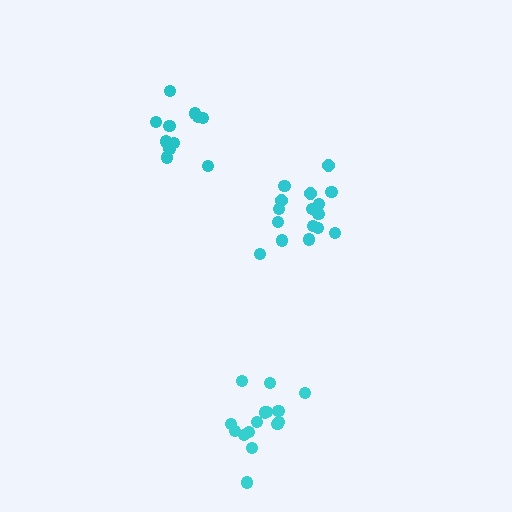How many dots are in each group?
Group 1: 15 dots, Group 2: 11 dots, Group 3: 16 dots (42 total).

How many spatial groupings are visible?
There are 3 spatial groupings.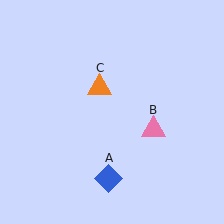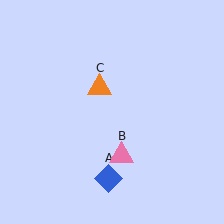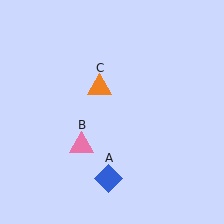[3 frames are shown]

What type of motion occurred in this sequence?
The pink triangle (object B) rotated clockwise around the center of the scene.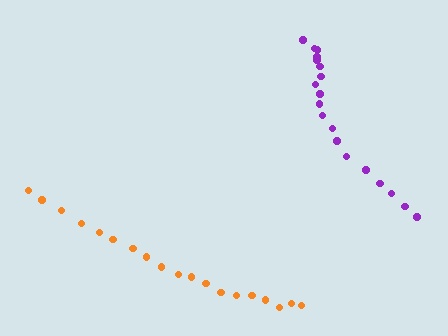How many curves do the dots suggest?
There are 2 distinct paths.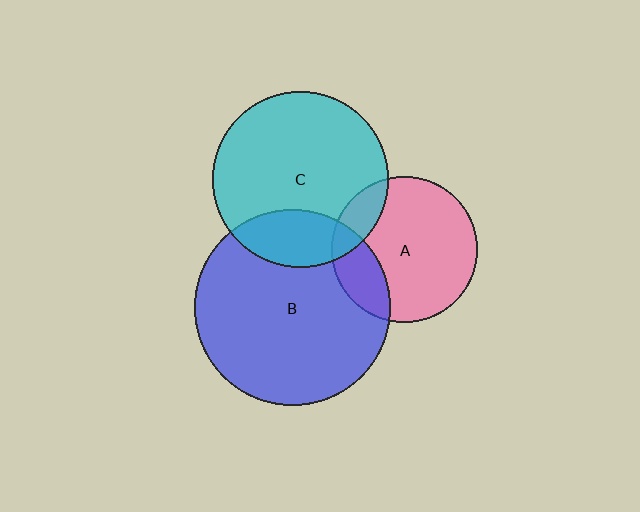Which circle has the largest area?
Circle B (blue).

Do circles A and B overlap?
Yes.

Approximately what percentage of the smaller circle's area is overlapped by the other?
Approximately 20%.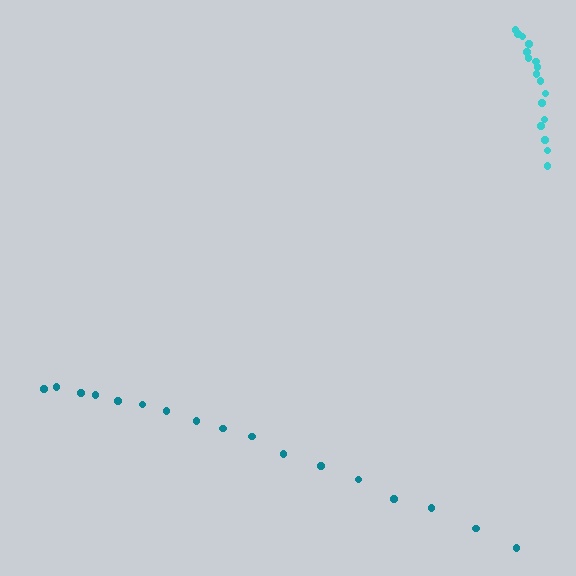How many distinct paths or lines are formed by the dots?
There are 2 distinct paths.